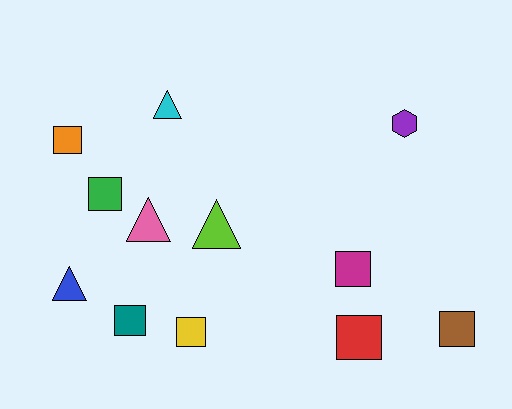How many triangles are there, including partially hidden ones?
There are 4 triangles.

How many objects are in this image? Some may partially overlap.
There are 12 objects.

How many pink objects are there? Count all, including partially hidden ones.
There is 1 pink object.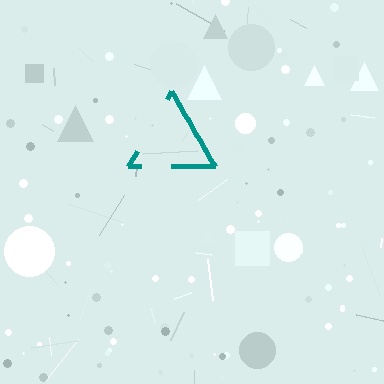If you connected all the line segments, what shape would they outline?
They would outline a triangle.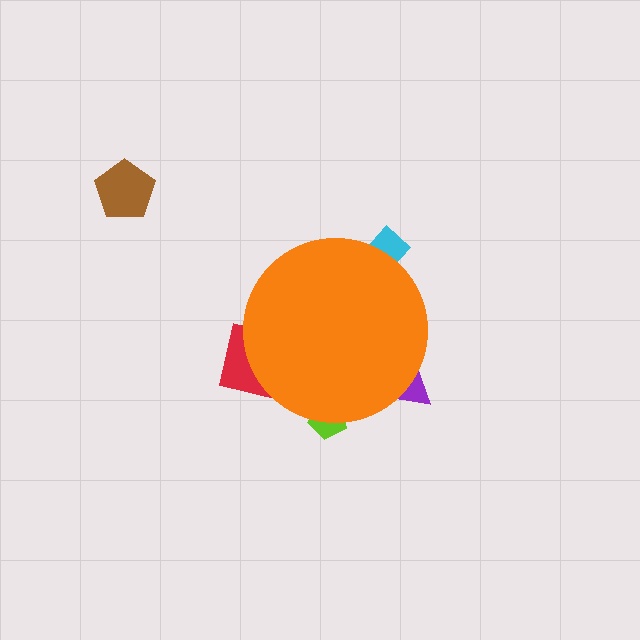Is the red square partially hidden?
Yes, the red square is partially hidden behind the orange circle.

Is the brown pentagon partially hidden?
No, the brown pentagon is fully visible.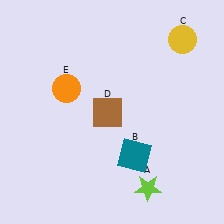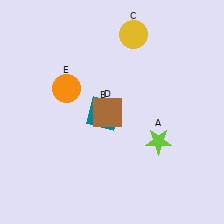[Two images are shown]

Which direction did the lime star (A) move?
The lime star (A) moved up.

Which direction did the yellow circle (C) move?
The yellow circle (C) moved left.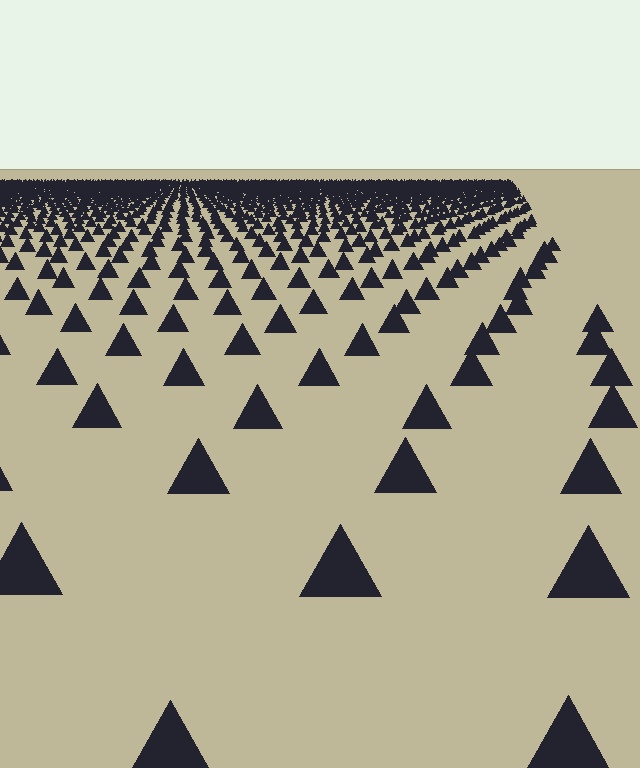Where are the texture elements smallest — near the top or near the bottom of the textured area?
Near the top.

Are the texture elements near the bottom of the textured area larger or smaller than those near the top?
Larger. Near the bottom, elements are closer to the viewer and appear at a bigger on-screen size.